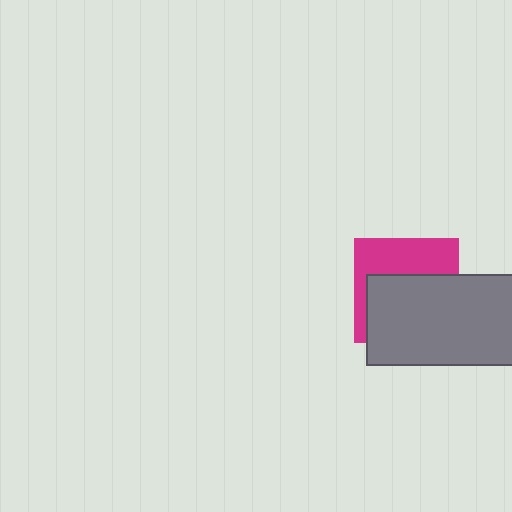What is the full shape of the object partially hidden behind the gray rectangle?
The partially hidden object is a magenta square.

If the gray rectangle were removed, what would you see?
You would see the complete magenta square.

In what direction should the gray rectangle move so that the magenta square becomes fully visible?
The gray rectangle should move down. That is the shortest direction to clear the overlap and leave the magenta square fully visible.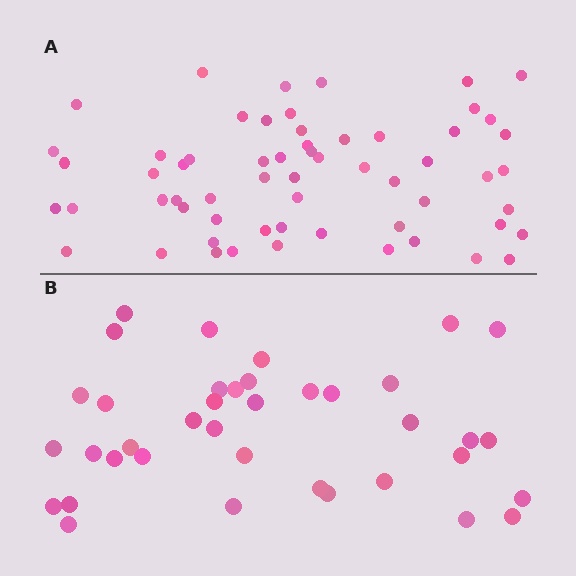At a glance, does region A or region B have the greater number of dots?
Region A (the top region) has more dots.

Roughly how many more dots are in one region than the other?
Region A has approximately 20 more dots than region B.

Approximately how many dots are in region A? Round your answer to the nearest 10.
About 60 dots.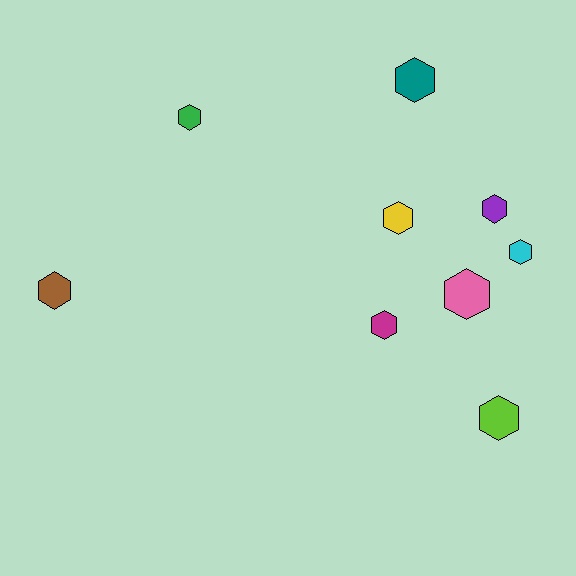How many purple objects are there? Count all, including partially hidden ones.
There is 1 purple object.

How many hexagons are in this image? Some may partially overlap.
There are 9 hexagons.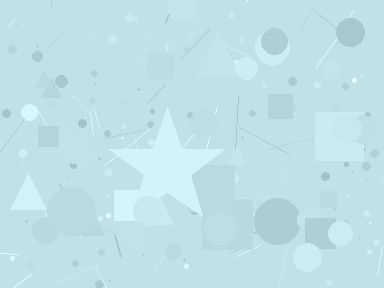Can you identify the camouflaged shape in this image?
The camouflaged shape is a star.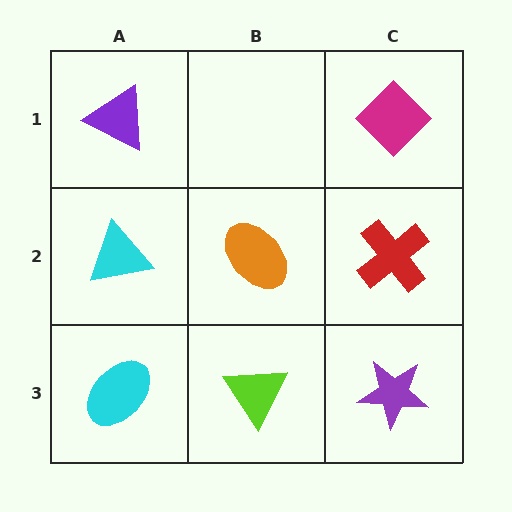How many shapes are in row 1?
2 shapes.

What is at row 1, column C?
A magenta diamond.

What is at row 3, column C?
A purple star.